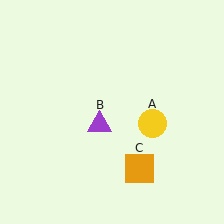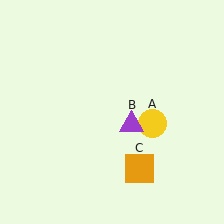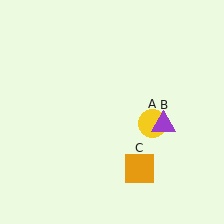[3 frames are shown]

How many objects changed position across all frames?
1 object changed position: purple triangle (object B).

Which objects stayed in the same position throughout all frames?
Yellow circle (object A) and orange square (object C) remained stationary.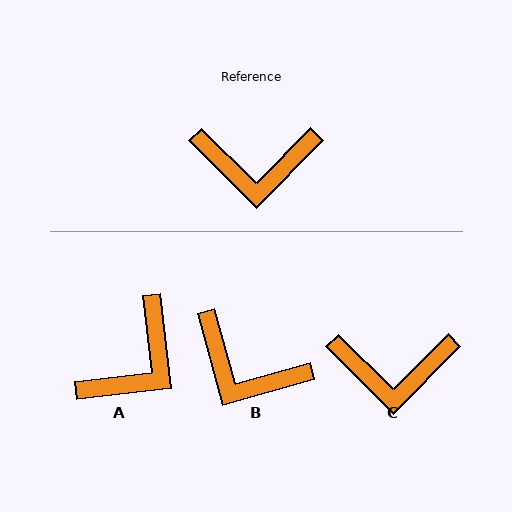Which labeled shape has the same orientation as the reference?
C.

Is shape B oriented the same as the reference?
No, it is off by about 30 degrees.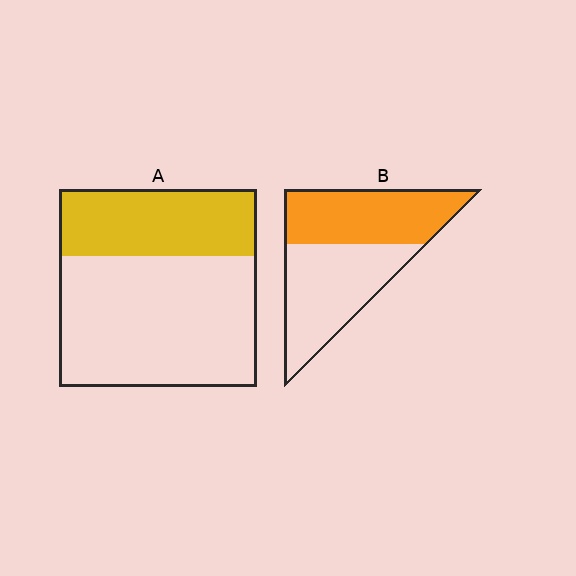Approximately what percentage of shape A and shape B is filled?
A is approximately 35% and B is approximately 50%.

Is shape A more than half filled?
No.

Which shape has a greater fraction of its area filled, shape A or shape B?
Shape B.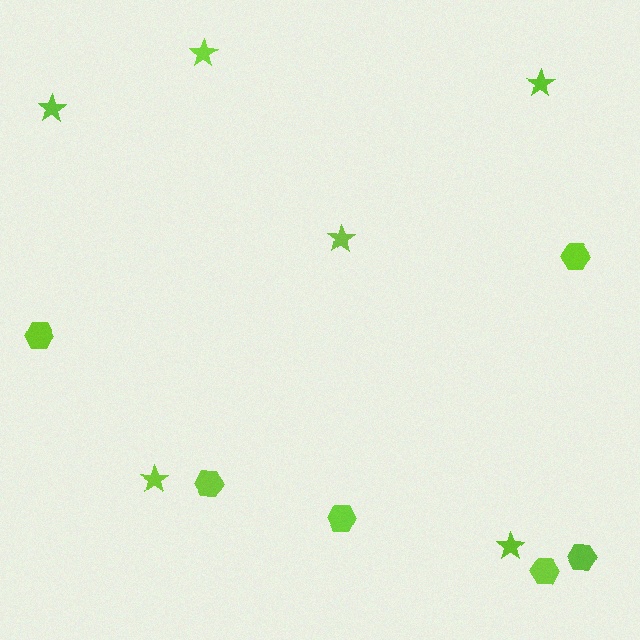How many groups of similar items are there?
There are 2 groups: one group of stars (6) and one group of hexagons (6).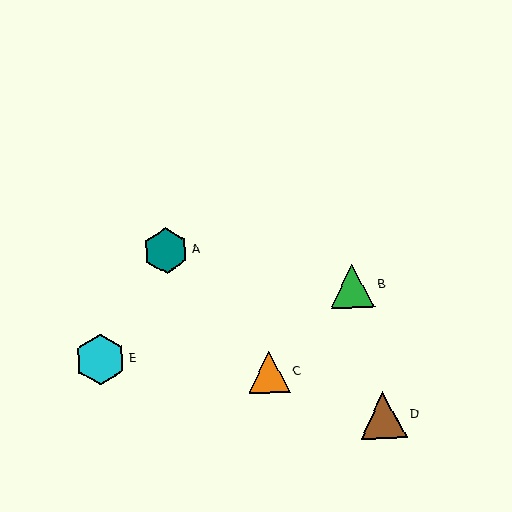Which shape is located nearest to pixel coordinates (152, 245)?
The teal hexagon (labeled A) at (166, 251) is nearest to that location.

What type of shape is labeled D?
Shape D is a brown triangle.